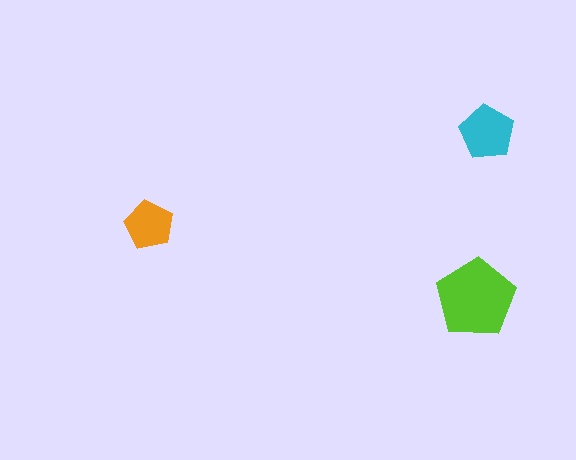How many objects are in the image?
There are 3 objects in the image.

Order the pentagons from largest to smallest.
the lime one, the cyan one, the orange one.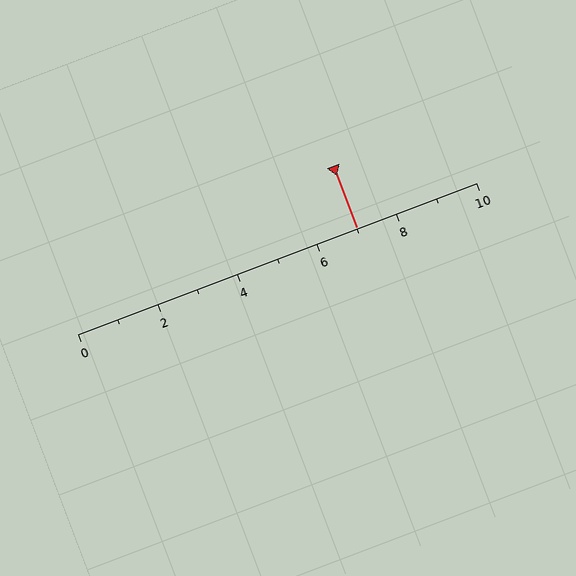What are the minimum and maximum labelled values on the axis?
The axis runs from 0 to 10.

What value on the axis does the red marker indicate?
The marker indicates approximately 7.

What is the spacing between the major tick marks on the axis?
The major ticks are spaced 2 apart.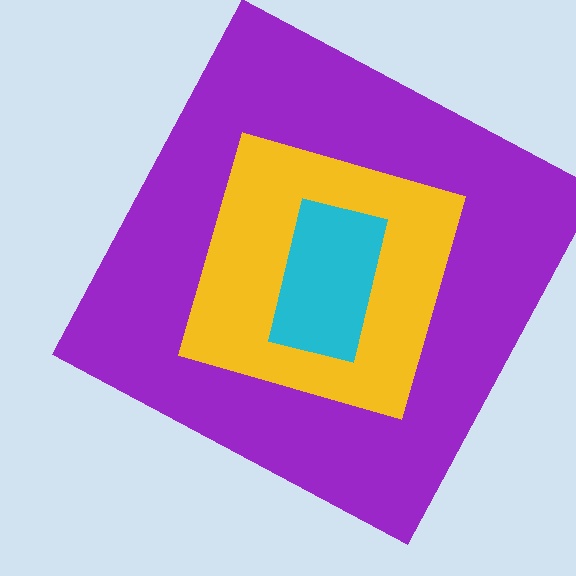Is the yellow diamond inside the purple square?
Yes.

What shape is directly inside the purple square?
The yellow diamond.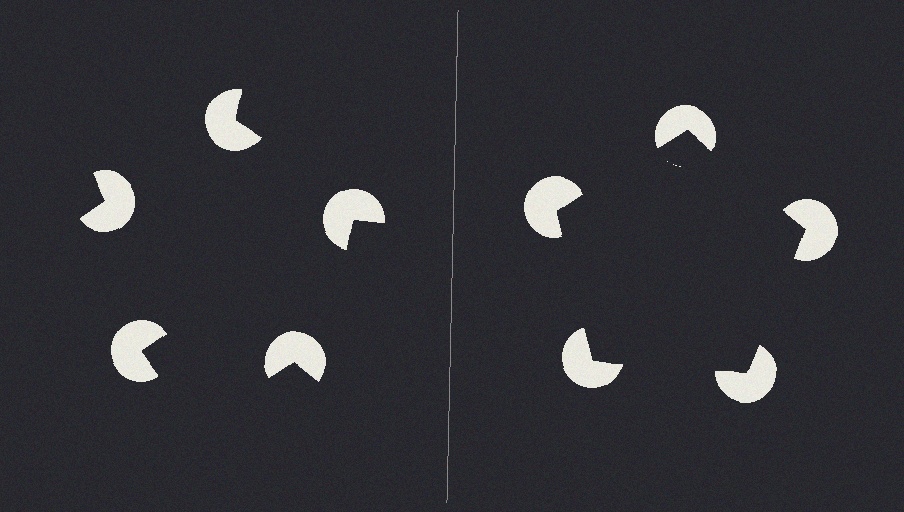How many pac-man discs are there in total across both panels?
10 — 5 on each side.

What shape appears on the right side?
An illusory pentagon.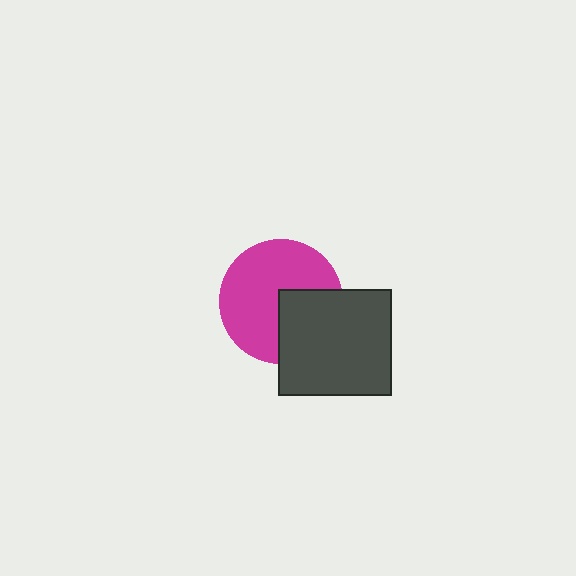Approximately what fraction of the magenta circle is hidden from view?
Roughly 33% of the magenta circle is hidden behind the dark gray rectangle.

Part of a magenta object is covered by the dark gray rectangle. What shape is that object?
It is a circle.